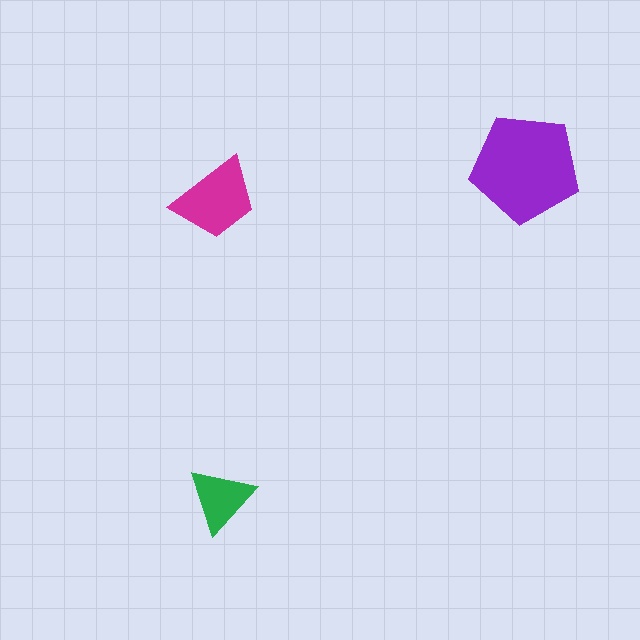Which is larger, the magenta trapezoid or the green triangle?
The magenta trapezoid.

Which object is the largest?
The purple pentagon.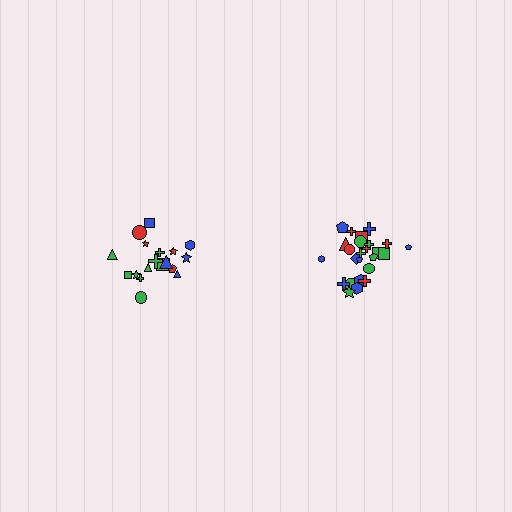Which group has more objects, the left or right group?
The right group.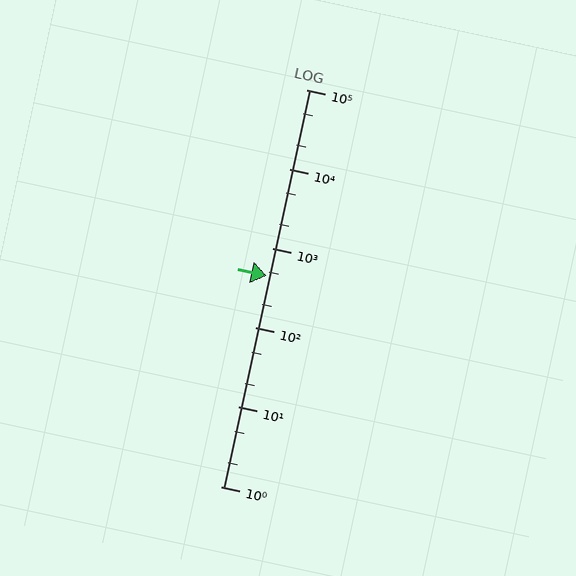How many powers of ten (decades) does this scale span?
The scale spans 5 decades, from 1 to 100000.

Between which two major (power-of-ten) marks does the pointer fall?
The pointer is between 100 and 1000.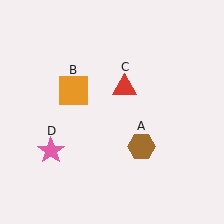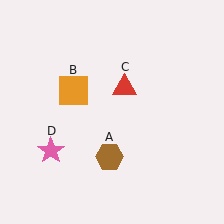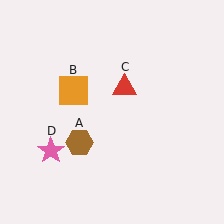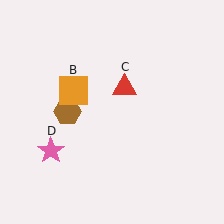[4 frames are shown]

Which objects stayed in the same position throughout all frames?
Orange square (object B) and red triangle (object C) and pink star (object D) remained stationary.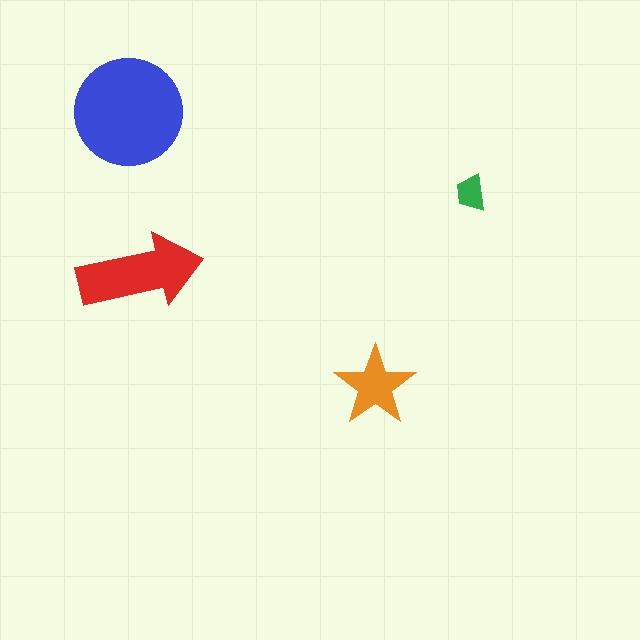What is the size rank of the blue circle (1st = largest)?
1st.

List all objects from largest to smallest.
The blue circle, the red arrow, the orange star, the green trapezoid.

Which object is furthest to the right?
The green trapezoid is rightmost.